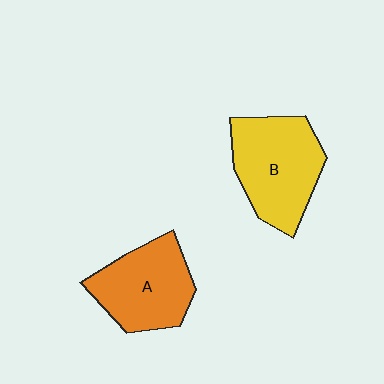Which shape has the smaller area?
Shape A (orange).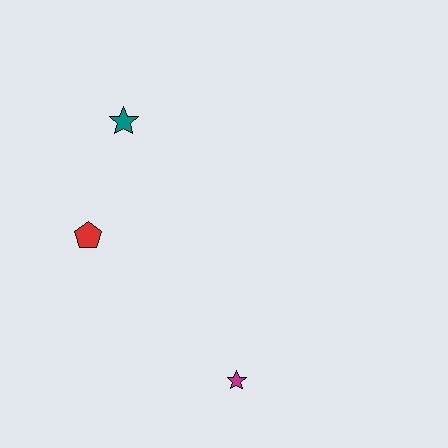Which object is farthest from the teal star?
The magenta star is farthest from the teal star.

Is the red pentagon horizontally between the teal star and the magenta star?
No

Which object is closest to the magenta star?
The red pentagon is closest to the magenta star.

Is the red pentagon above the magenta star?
Yes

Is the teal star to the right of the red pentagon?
Yes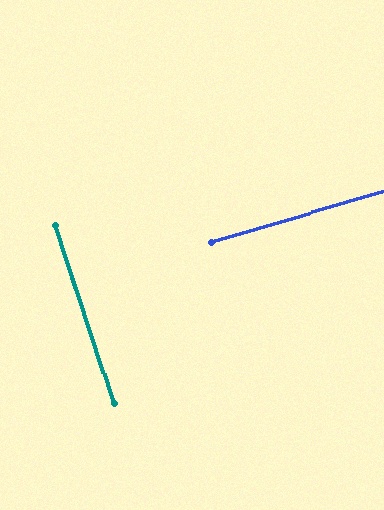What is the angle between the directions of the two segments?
Approximately 88 degrees.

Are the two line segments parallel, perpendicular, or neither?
Perpendicular — they meet at approximately 88°.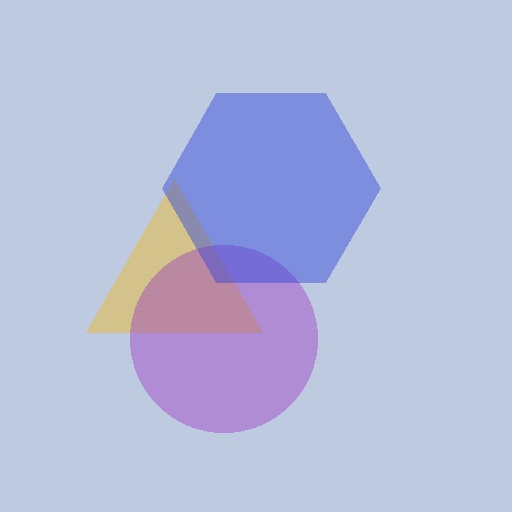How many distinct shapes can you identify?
There are 3 distinct shapes: a yellow triangle, a purple circle, a blue hexagon.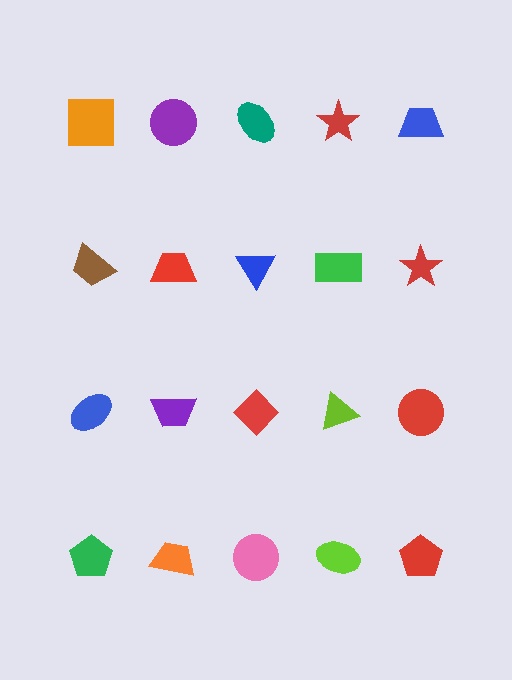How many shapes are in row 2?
5 shapes.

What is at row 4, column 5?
A red pentagon.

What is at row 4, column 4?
A lime ellipse.